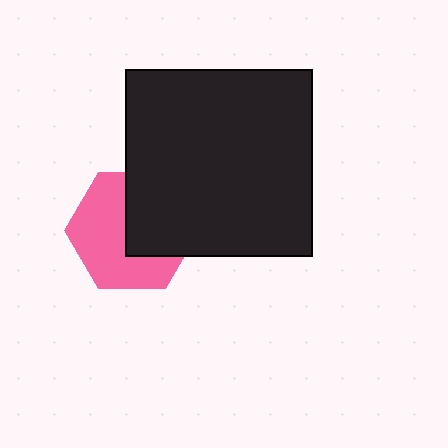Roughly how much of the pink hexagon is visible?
About half of it is visible (roughly 57%).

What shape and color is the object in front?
The object in front is a black square.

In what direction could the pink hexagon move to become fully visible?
The pink hexagon could move toward the lower-left. That would shift it out from behind the black square entirely.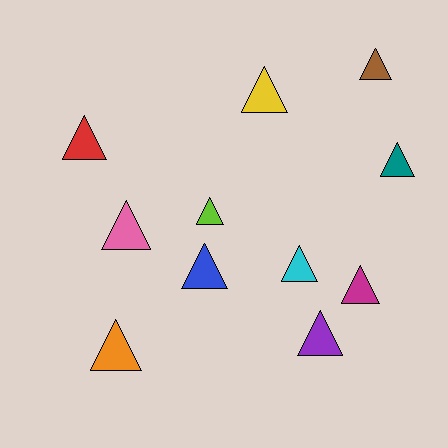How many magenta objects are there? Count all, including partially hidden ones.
There is 1 magenta object.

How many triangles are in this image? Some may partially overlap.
There are 11 triangles.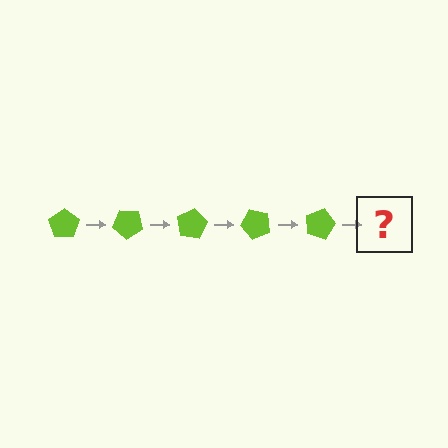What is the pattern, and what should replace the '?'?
The pattern is that the pentagon rotates 40 degrees each step. The '?' should be a lime pentagon rotated 200 degrees.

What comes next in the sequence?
The next element should be a lime pentagon rotated 200 degrees.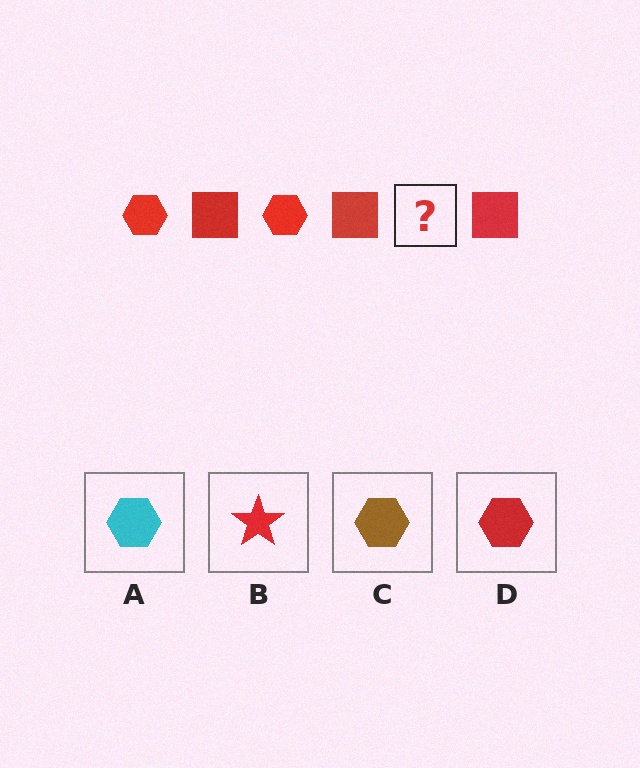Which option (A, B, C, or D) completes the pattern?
D.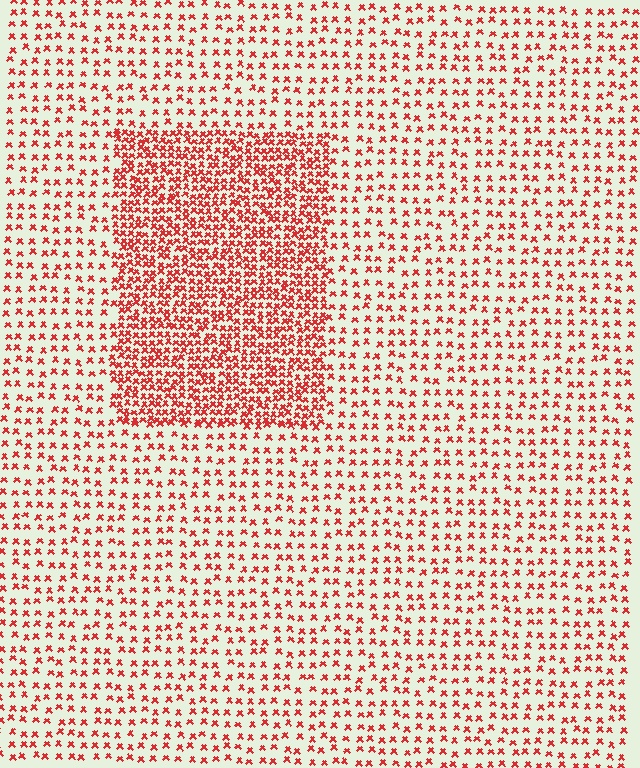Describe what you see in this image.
The image contains small red elements arranged at two different densities. A rectangle-shaped region is visible where the elements are more densely packed than the surrounding area.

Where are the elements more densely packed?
The elements are more densely packed inside the rectangle boundary.